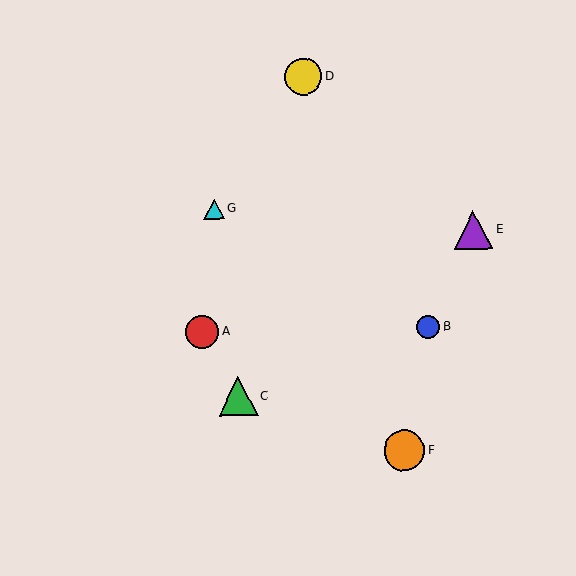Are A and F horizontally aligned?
No, A is at y≈332 and F is at y≈450.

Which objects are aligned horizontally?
Objects A, B are aligned horizontally.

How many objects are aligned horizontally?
2 objects (A, B) are aligned horizontally.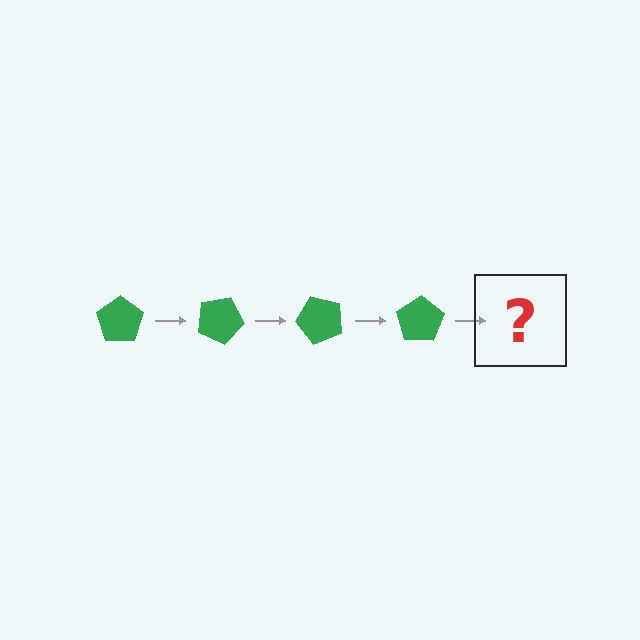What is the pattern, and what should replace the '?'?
The pattern is that the pentagon rotates 25 degrees each step. The '?' should be a green pentagon rotated 100 degrees.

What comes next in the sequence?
The next element should be a green pentagon rotated 100 degrees.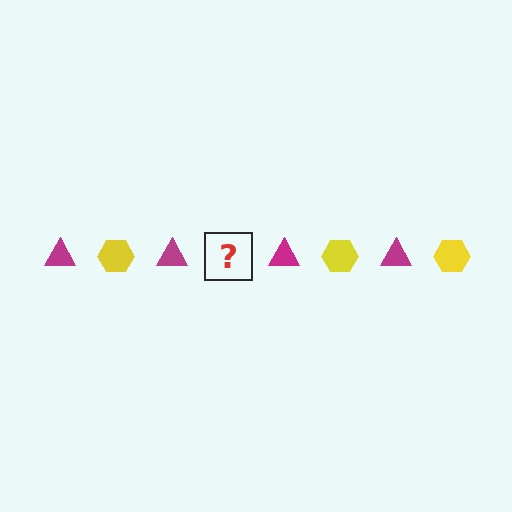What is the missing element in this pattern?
The missing element is a yellow hexagon.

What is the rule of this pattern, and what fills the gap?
The rule is that the pattern alternates between magenta triangle and yellow hexagon. The gap should be filled with a yellow hexagon.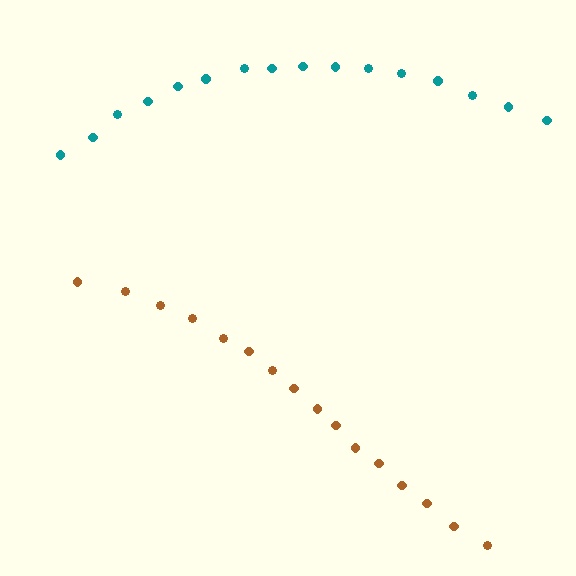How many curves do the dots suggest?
There are 2 distinct paths.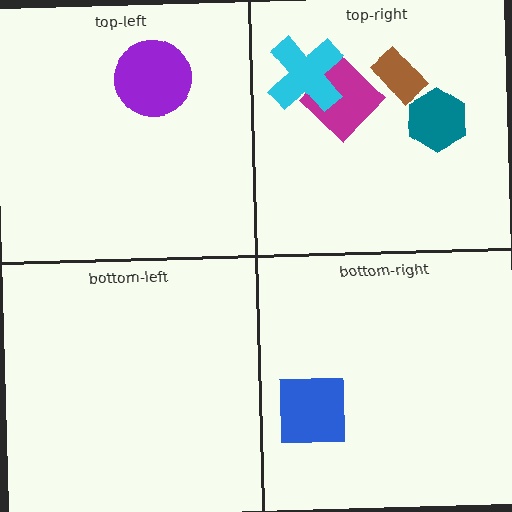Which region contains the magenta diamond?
The top-right region.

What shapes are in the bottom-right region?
The blue square.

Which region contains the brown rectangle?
The top-right region.